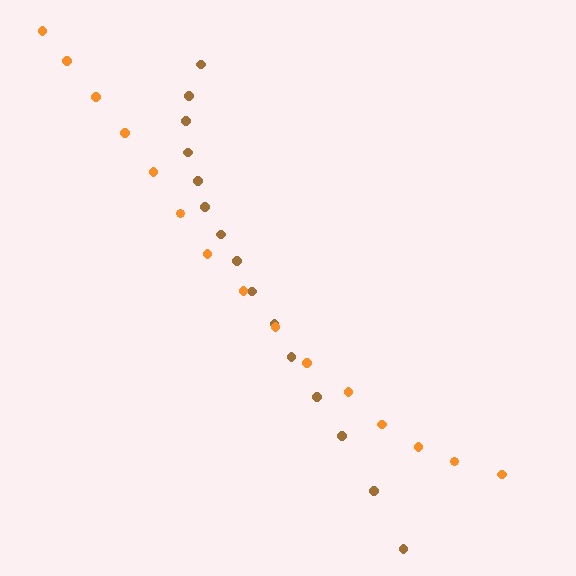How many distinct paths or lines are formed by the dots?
There are 2 distinct paths.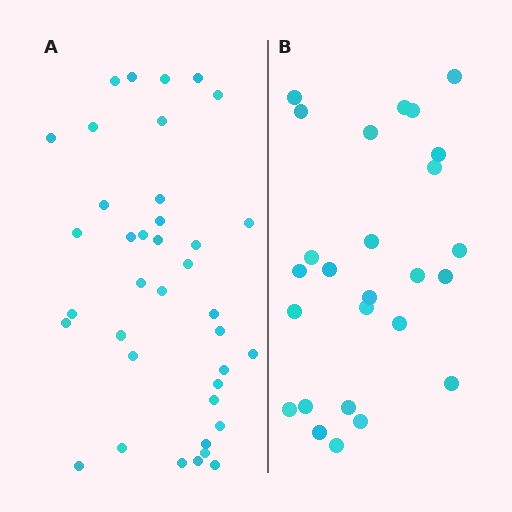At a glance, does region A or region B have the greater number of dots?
Region A (the left region) has more dots.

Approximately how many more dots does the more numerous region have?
Region A has roughly 12 or so more dots than region B.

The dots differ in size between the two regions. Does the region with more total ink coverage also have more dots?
No. Region B has more total ink coverage because its dots are larger, but region A actually contains more individual dots. Total area can be misleading — the number of items is what matters here.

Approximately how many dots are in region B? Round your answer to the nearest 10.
About 30 dots. (The exact count is 26, which rounds to 30.)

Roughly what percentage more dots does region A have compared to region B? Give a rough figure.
About 45% more.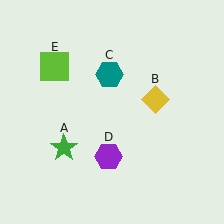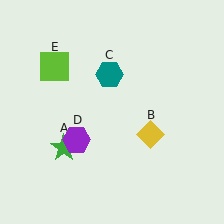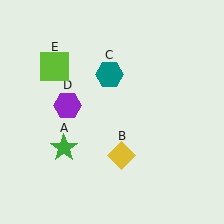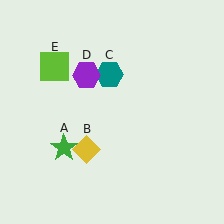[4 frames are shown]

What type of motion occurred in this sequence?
The yellow diamond (object B), purple hexagon (object D) rotated clockwise around the center of the scene.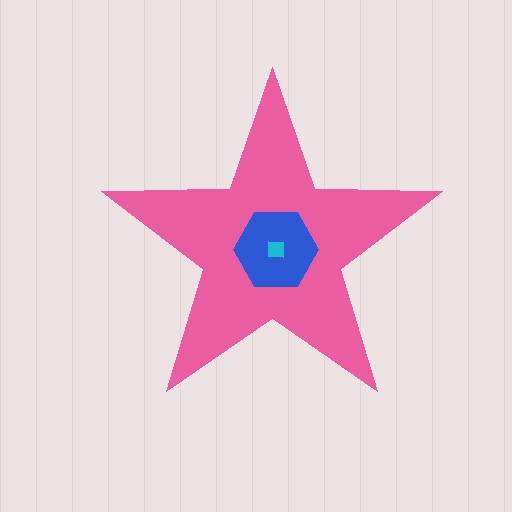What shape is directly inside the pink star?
The blue hexagon.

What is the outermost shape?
The pink star.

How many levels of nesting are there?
3.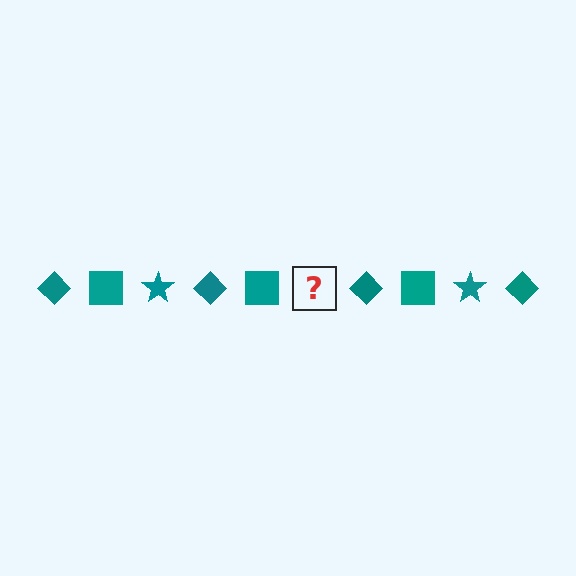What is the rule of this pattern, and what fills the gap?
The rule is that the pattern cycles through diamond, square, star shapes in teal. The gap should be filled with a teal star.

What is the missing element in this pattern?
The missing element is a teal star.